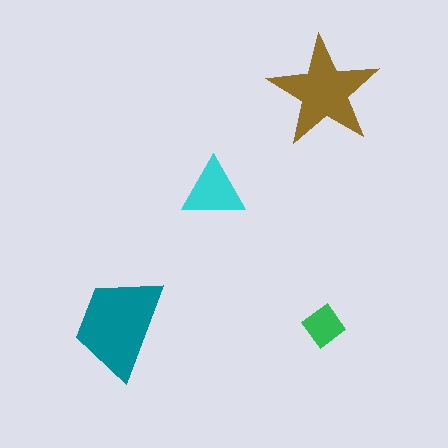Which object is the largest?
The teal trapezoid.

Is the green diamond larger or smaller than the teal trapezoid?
Smaller.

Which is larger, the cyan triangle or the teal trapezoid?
The teal trapezoid.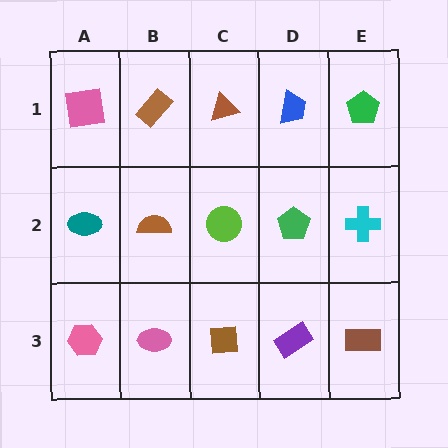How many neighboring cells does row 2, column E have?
3.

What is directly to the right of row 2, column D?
A cyan cross.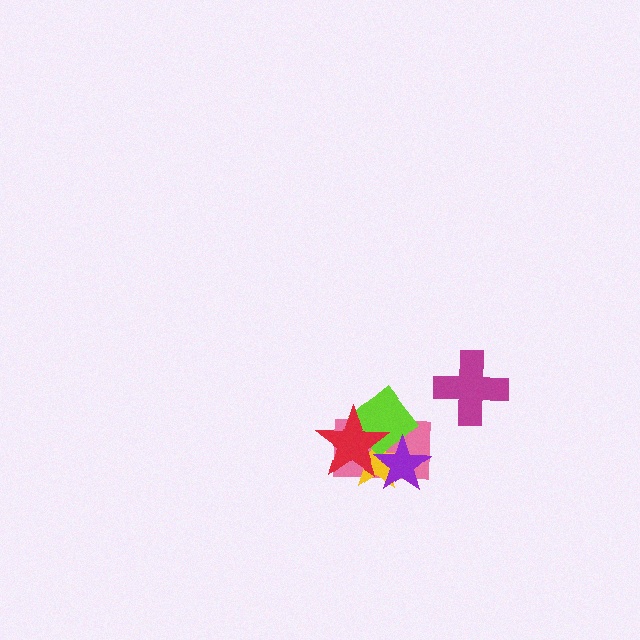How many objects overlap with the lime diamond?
4 objects overlap with the lime diamond.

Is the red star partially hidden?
No, no other shape covers it.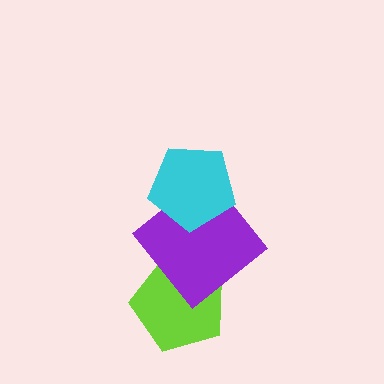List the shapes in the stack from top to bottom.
From top to bottom: the cyan pentagon, the purple diamond, the lime pentagon.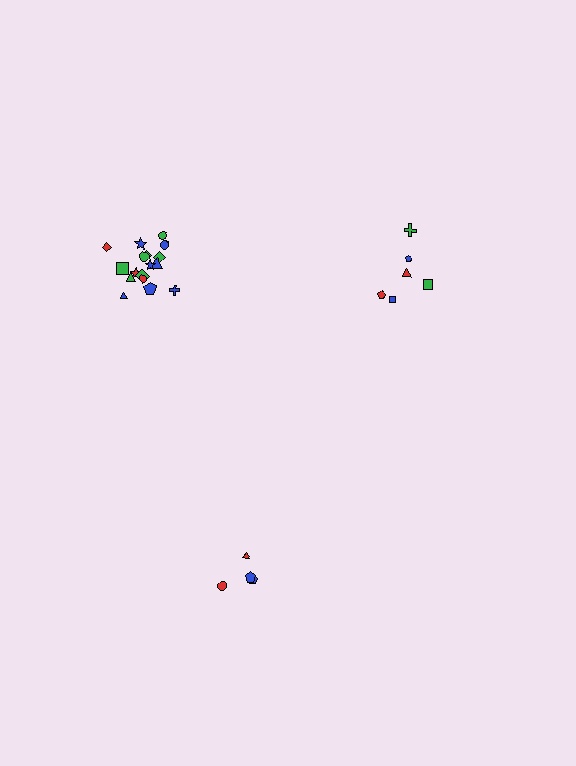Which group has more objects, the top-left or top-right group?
The top-left group.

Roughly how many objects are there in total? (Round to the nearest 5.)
Roughly 30 objects in total.